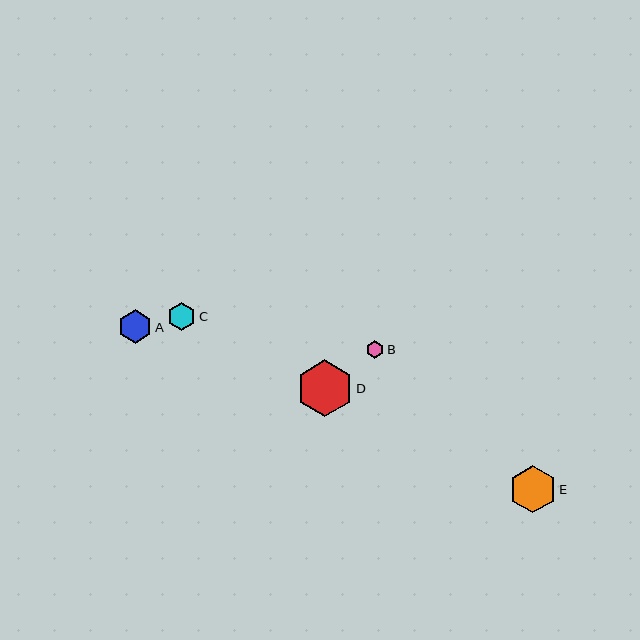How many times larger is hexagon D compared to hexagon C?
Hexagon D is approximately 2.0 times the size of hexagon C.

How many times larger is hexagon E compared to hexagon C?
Hexagon E is approximately 1.7 times the size of hexagon C.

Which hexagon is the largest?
Hexagon D is the largest with a size of approximately 57 pixels.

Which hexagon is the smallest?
Hexagon B is the smallest with a size of approximately 18 pixels.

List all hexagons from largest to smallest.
From largest to smallest: D, E, A, C, B.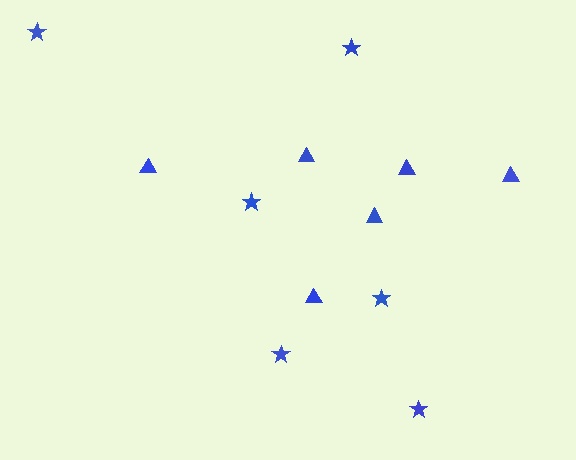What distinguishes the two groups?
There are 2 groups: one group of stars (6) and one group of triangles (6).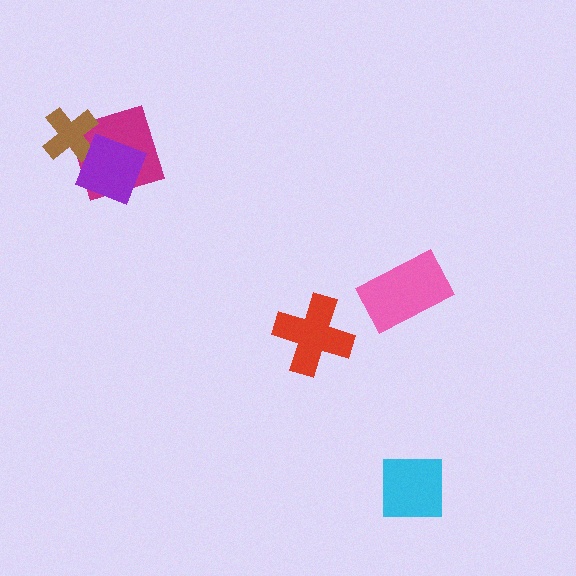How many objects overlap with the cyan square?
0 objects overlap with the cyan square.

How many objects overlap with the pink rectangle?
0 objects overlap with the pink rectangle.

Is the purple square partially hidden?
No, no other shape covers it.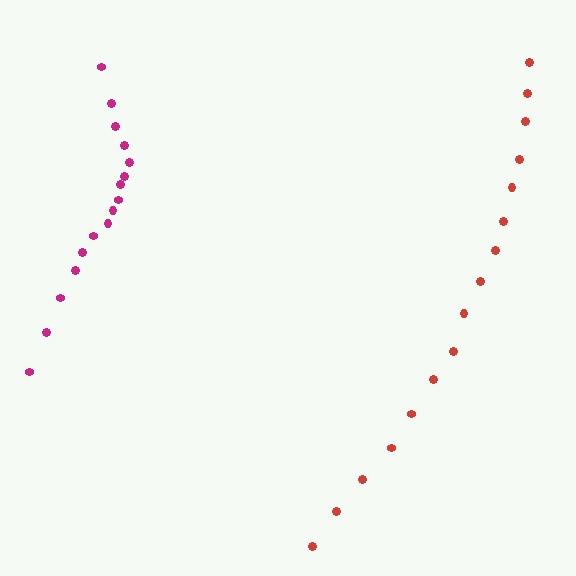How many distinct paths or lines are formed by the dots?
There are 2 distinct paths.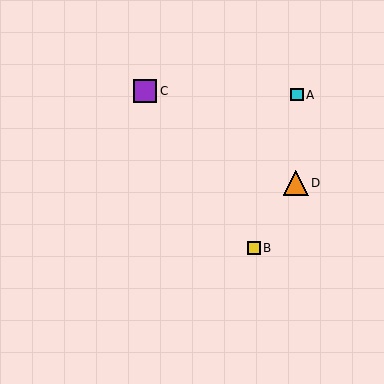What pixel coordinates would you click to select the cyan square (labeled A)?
Click at (297, 95) to select the cyan square A.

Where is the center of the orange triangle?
The center of the orange triangle is at (296, 183).